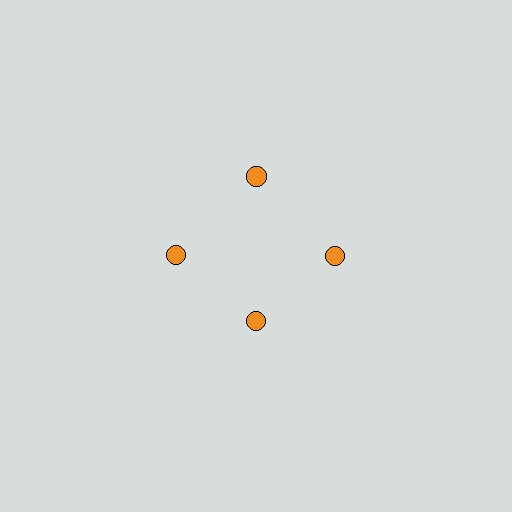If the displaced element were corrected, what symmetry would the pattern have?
It would have 4-fold rotational symmetry — the pattern would map onto itself every 90 degrees.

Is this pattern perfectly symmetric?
No. The 4 orange circles are arranged in a ring, but one element near the 6 o'clock position is pulled inward toward the center, breaking the 4-fold rotational symmetry.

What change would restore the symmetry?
The symmetry would be restored by moving it outward, back onto the ring so that all 4 circles sit at equal angles and equal distance from the center.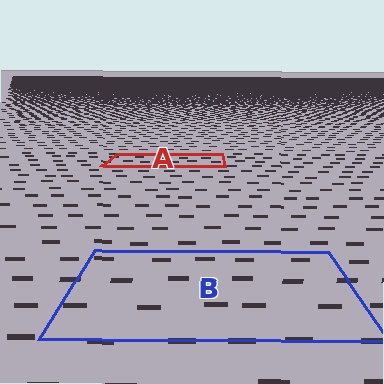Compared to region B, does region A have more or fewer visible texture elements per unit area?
Region A has more texture elements per unit area — they are packed more densely because it is farther away.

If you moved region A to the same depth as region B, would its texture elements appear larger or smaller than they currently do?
They would appear larger. At a closer depth, the same texture elements are projected at a bigger on-screen size.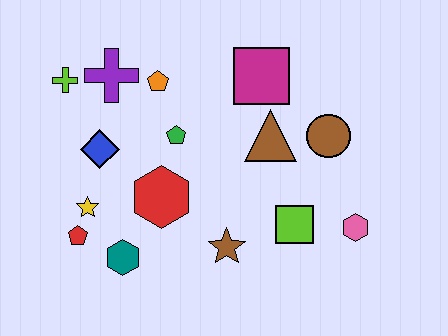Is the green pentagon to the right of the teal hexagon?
Yes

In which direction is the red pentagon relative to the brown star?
The red pentagon is to the left of the brown star.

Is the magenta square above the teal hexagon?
Yes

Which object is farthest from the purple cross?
The pink hexagon is farthest from the purple cross.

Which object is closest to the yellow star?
The red pentagon is closest to the yellow star.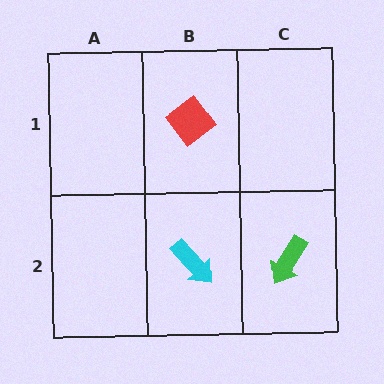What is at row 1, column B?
A red diamond.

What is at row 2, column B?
A cyan arrow.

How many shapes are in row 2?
2 shapes.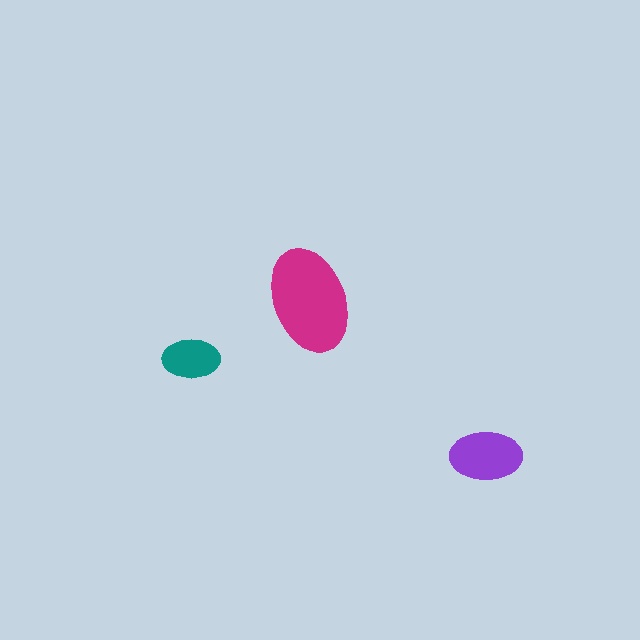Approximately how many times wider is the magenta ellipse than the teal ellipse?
About 2 times wider.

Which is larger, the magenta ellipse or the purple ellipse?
The magenta one.